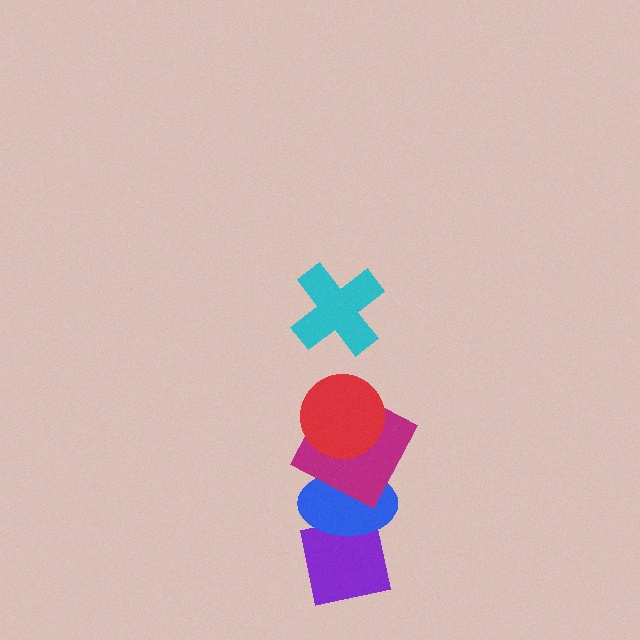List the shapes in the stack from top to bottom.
From top to bottom: the cyan cross, the red circle, the magenta square, the blue ellipse, the purple square.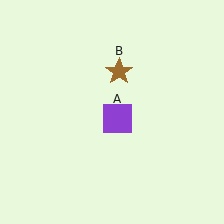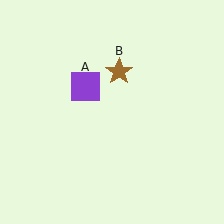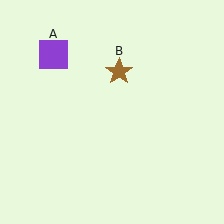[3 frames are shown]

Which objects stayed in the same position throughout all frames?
Brown star (object B) remained stationary.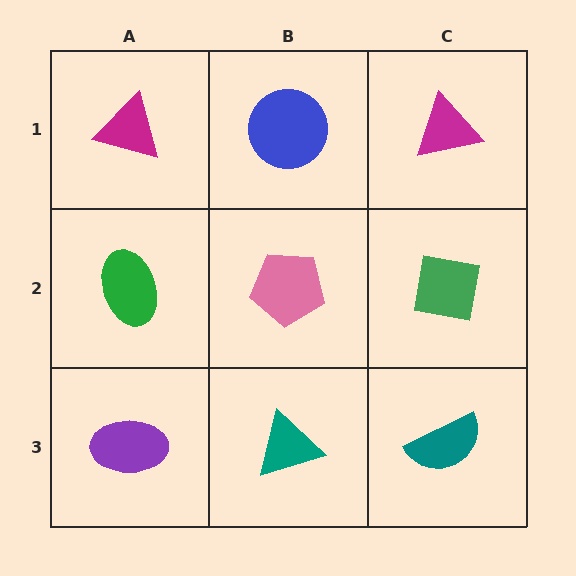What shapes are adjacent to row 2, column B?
A blue circle (row 1, column B), a teal triangle (row 3, column B), a green ellipse (row 2, column A), a green square (row 2, column C).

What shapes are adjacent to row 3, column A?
A green ellipse (row 2, column A), a teal triangle (row 3, column B).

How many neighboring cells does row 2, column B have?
4.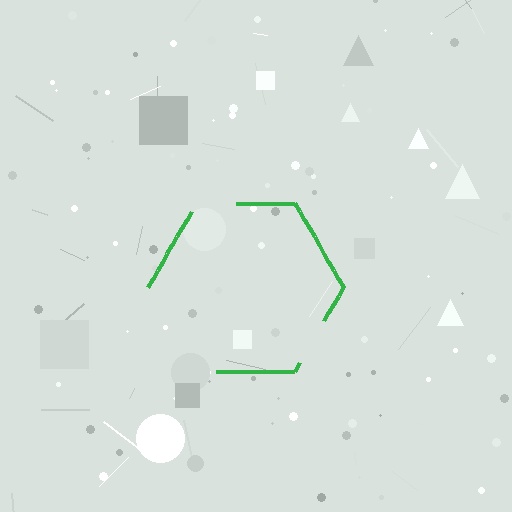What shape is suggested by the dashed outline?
The dashed outline suggests a hexagon.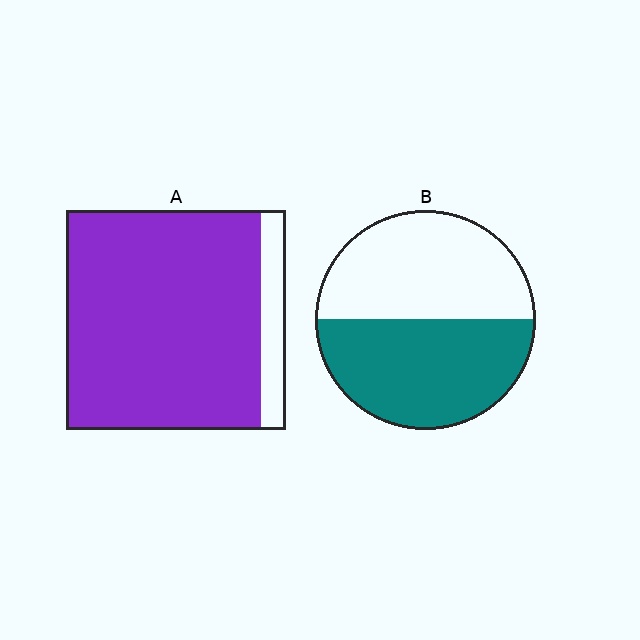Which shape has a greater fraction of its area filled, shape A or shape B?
Shape A.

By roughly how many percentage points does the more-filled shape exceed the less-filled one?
By roughly 40 percentage points (A over B).